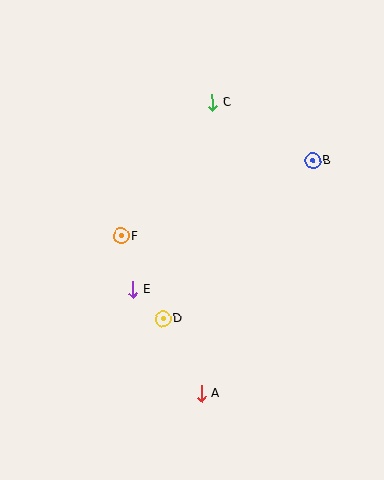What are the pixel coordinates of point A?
Point A is at (201, 393).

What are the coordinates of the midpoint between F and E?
The midpoint between F and E is at (127, 263).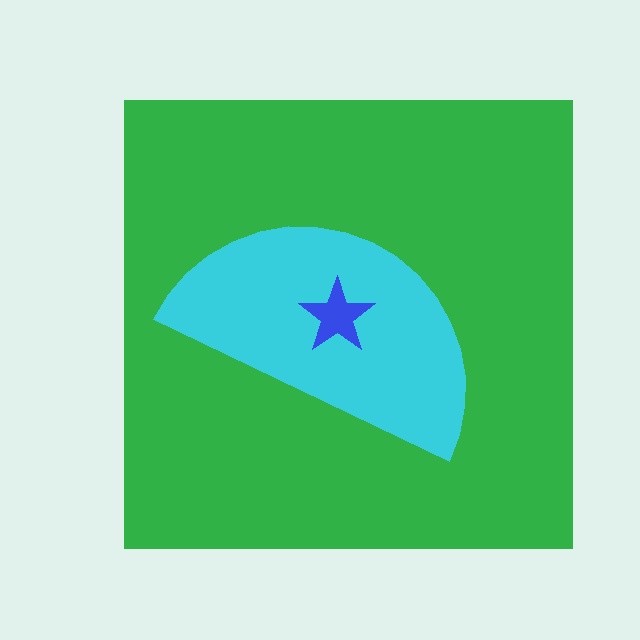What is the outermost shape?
The green square.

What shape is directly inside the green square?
The cyan semicircle.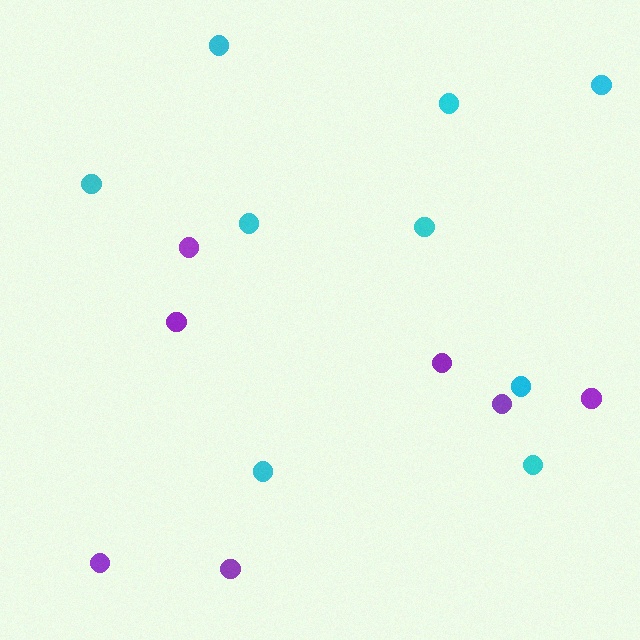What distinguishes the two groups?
There are 2 groups: one group of cyan circles (9) and one group of purple circles (7).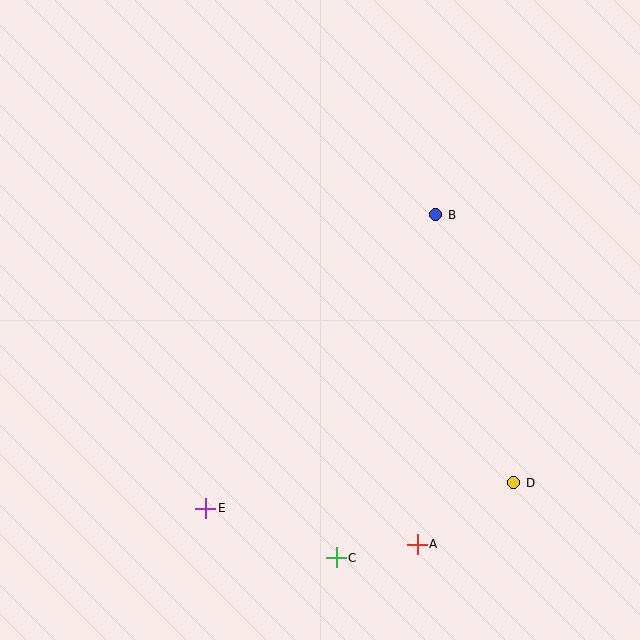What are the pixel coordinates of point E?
Point E is at (206, 508).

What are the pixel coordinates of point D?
Point D is at (514, 483).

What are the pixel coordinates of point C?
Point C is at (336, 558).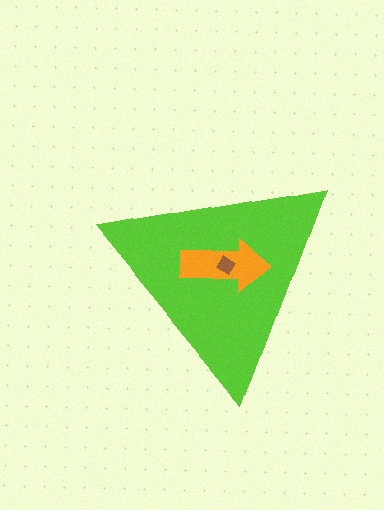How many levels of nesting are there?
3.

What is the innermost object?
The brown diamond.